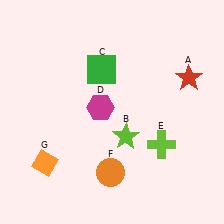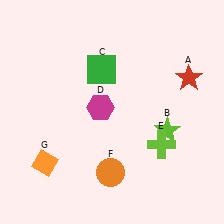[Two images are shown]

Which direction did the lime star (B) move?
The lime star (B) moved right.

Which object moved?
The lime star (B) moved right.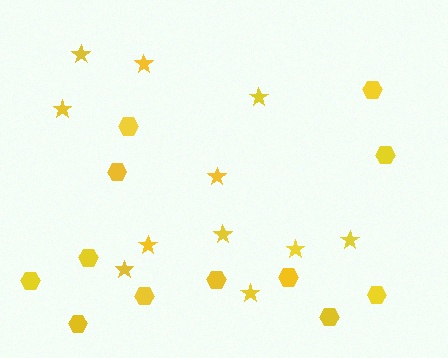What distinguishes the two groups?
There are 2 groups: one group of stars (11) and one group of hexagons (12).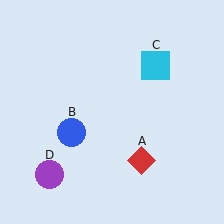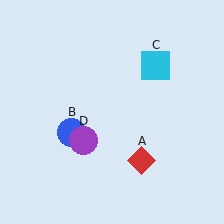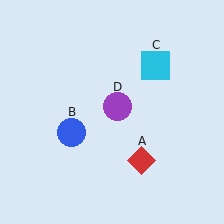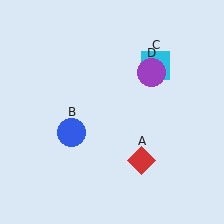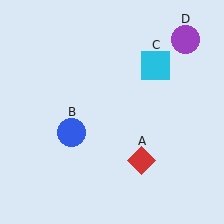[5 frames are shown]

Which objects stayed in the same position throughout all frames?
Red diamond (object A) and blue circle (object B) and cyan square (object C) remained stationary.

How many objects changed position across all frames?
1 object changed position: purple circle (object D).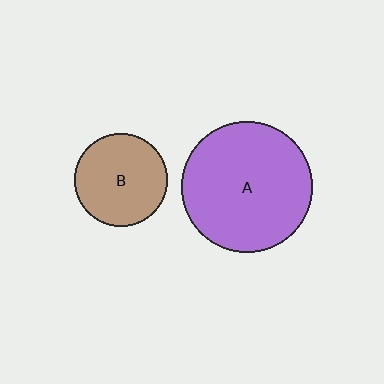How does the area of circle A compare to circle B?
Approximately 2.0 times.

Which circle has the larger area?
Circle A (purple).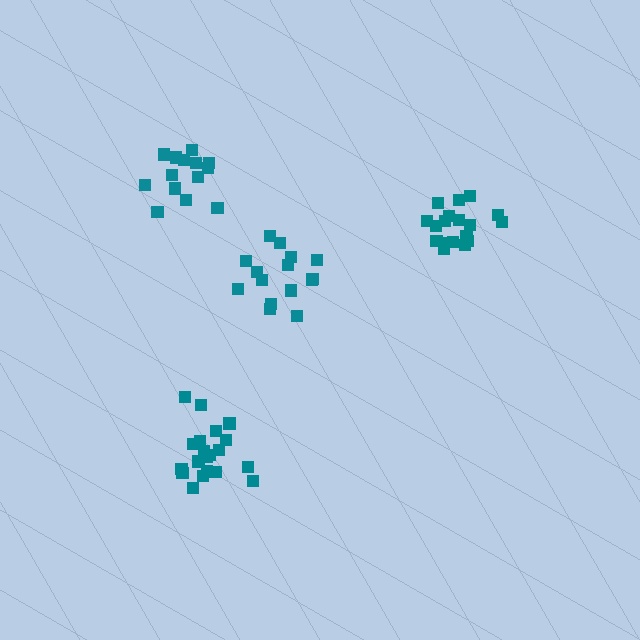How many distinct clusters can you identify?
There are 4 distinct clusters.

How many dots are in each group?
Group 1: 15 dots, Group 2: 20 dots, Group 3: 14 dots, Group 4: 18 dots (67 total).